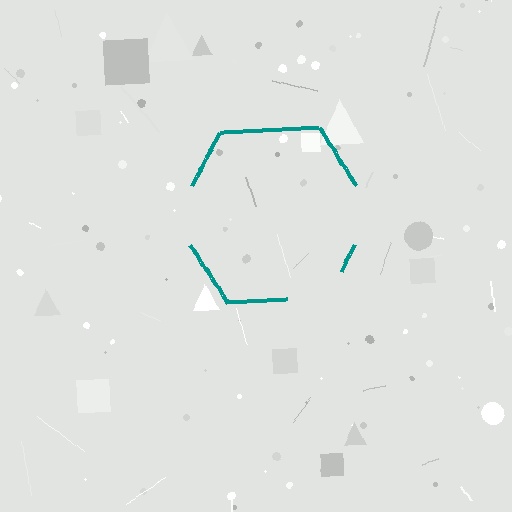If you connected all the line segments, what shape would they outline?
They would outline a hexagon.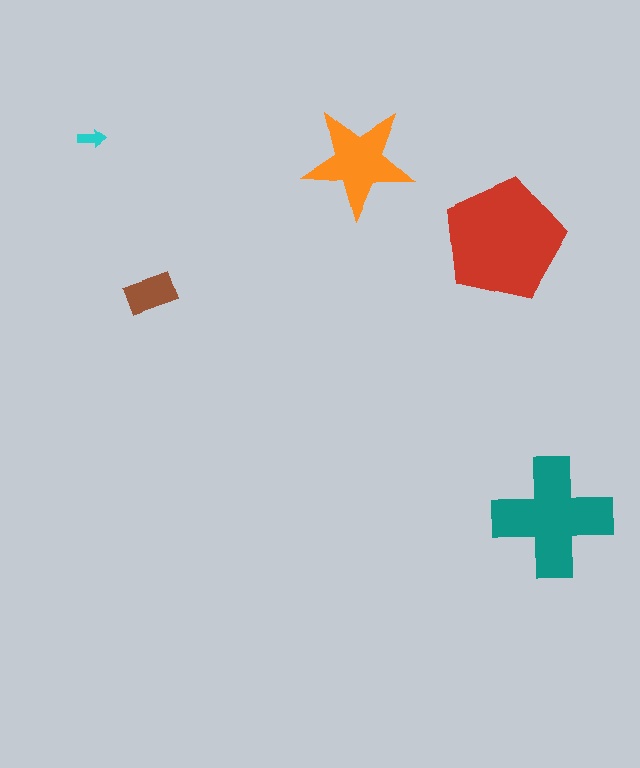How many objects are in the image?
There are 5 objects in the image.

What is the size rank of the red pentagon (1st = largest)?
1st.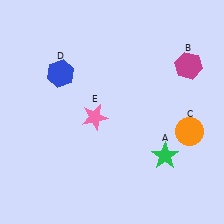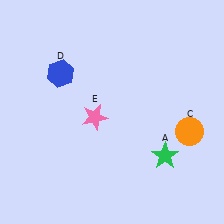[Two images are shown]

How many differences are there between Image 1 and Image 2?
There is 1 difference between the two images.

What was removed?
The magenta hexagon (B) was removed in Image 2.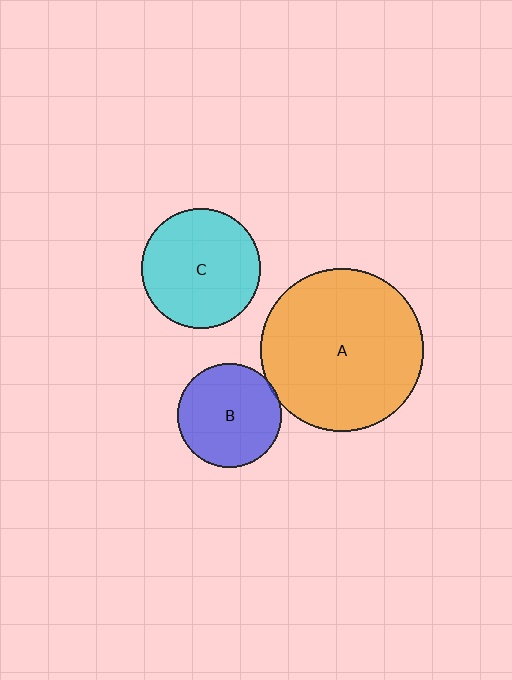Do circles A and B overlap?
Yes.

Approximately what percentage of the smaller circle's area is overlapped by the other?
Approximately 5%.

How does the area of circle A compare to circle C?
Approximately 1.9 times.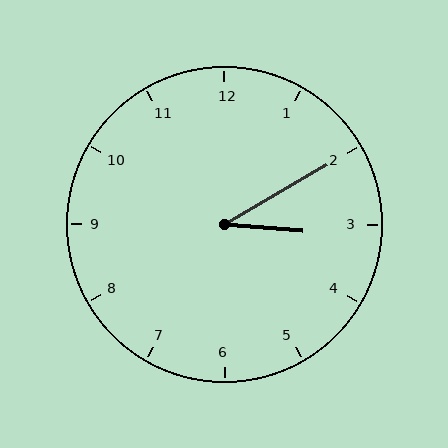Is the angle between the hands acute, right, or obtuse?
It is acute.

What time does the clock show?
3:10.